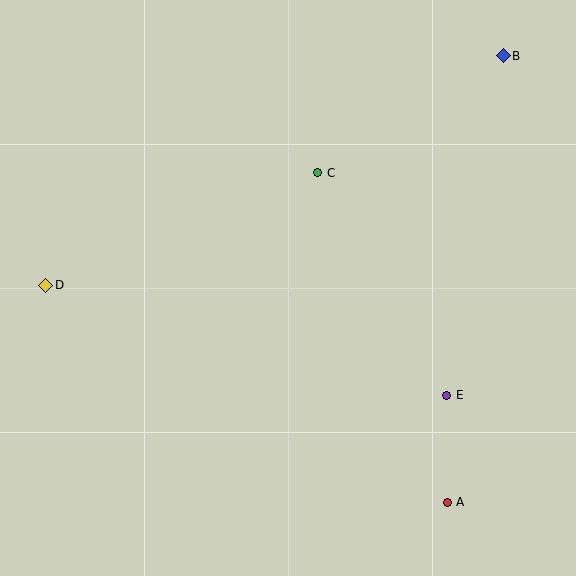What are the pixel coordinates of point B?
Point B is at (503, 56).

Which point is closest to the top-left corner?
Point D is closest to the top-left corner.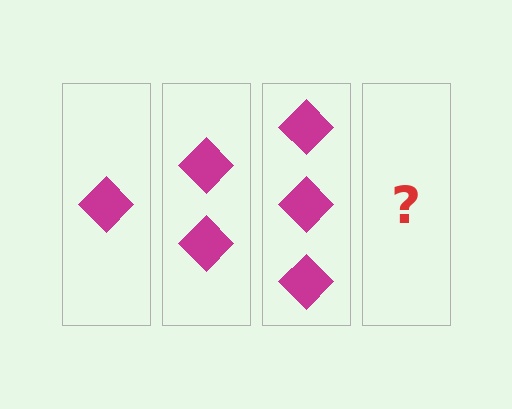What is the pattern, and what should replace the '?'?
The pattern is that each step adds one more diamond. The '?' should be 4 diamonds.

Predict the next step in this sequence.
The next step is 4 diamonds.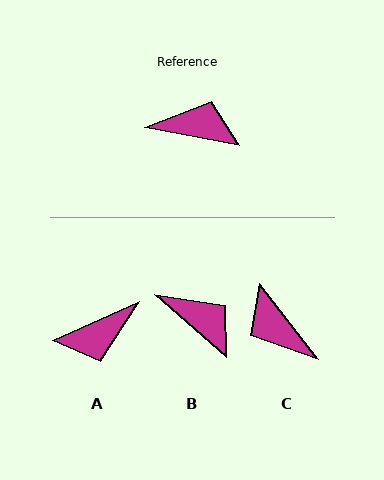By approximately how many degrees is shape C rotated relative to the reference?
Approximately 138 degrees counter-clockwise.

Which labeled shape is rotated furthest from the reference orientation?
A, about 145 degrees away.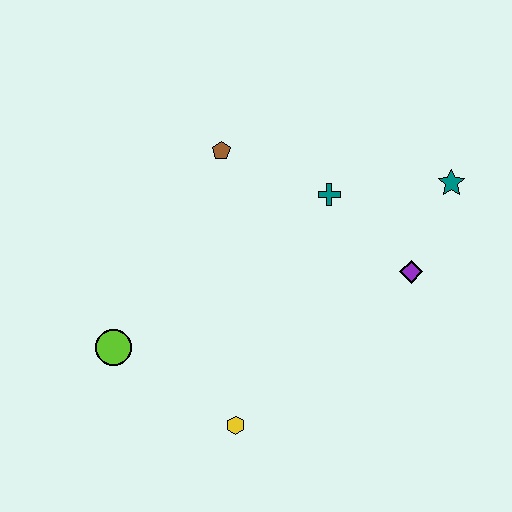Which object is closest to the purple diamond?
The teal star is closest to the purple diamond.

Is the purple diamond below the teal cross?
Yes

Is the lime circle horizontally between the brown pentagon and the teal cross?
No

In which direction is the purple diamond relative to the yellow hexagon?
The purple diamond is to the right of the yellow hexagon.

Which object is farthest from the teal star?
The lime circle is farthest from the teal star.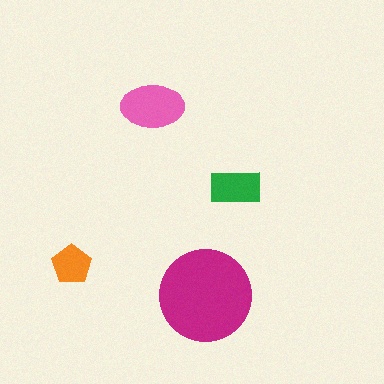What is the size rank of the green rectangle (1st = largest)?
3rd.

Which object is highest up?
The pink ellipse is topmost.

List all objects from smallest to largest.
The orange pentagon, the green rectangle, the pink ellipse, the magenta circle.